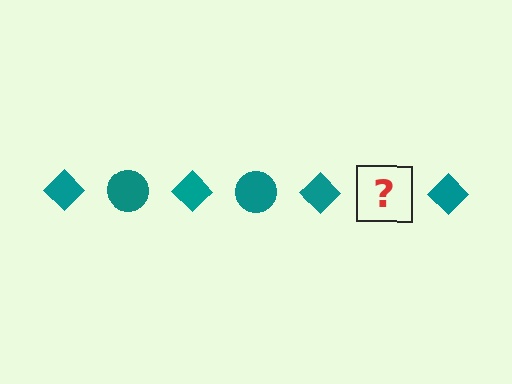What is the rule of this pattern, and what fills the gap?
The rule is that the pattern cycles through diamond, circle shapes in teal. The gap should be filled with a teal circle.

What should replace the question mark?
The question mark should be replaced with a teal circle.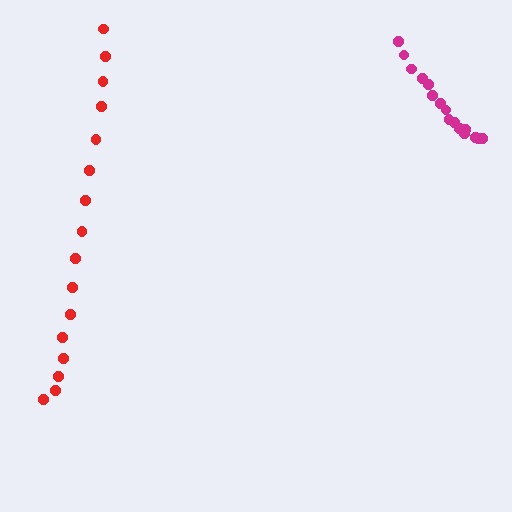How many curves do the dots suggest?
There are 2 distinct paths.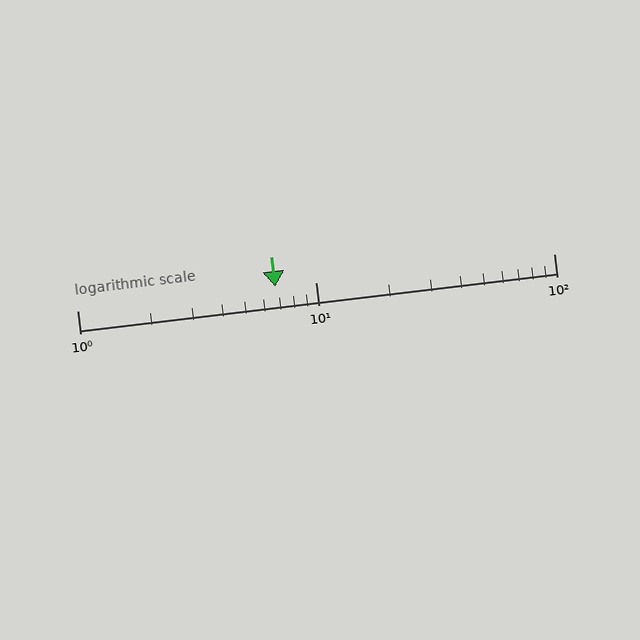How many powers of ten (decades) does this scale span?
The scale spans 2 decades, from 1 to 100.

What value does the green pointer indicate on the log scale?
The pointer indicates approximately 6.8.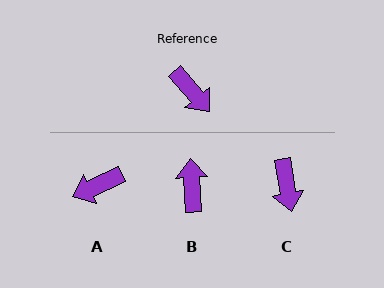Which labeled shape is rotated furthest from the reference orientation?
B, about 143 degrees away.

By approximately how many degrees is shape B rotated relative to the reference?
Approximately 143 degrees counter-clockwise.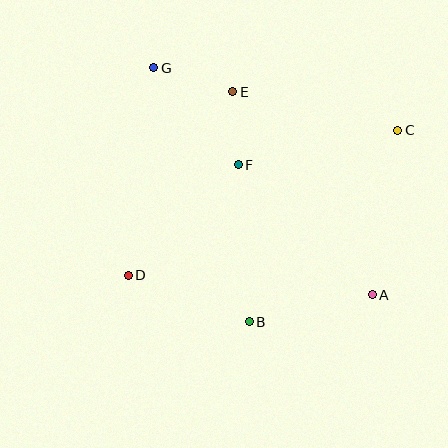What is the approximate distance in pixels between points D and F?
The distance between D and F is approximately 156 pixels.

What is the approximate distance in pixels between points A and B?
The distance between A and B is approximately 126 pixels.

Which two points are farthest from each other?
Points A and G are farthest from each other.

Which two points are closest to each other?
Points E and F are closest to each other.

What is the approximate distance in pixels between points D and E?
The distance between D and E is approximately 211 pixels.